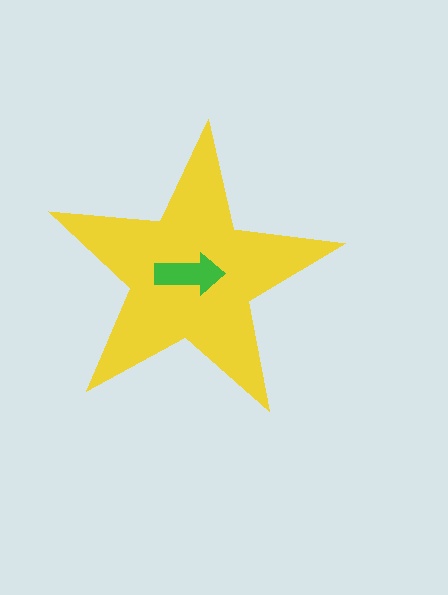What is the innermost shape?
The green arrow.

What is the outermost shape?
The yellow star.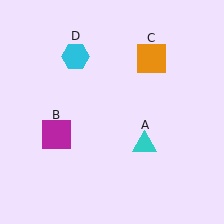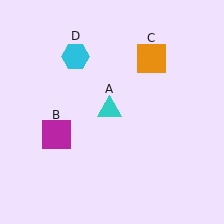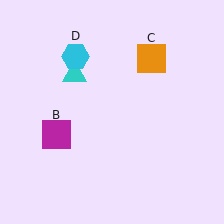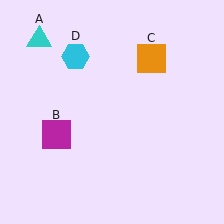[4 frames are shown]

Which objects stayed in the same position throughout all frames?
Magenta square (object B) and orange square (object C) and cyan hexagon (object D) remained stationary.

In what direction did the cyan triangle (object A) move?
The cyan triangle (object A) moved up and to the left.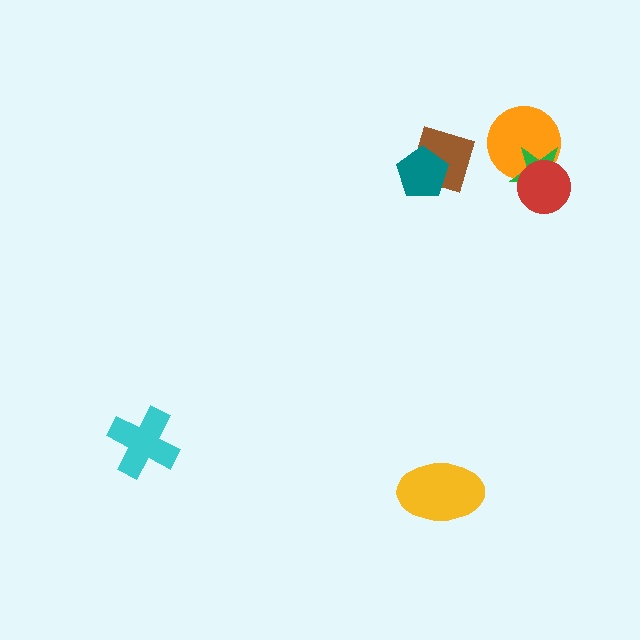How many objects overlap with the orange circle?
2 objects overlap with the orange circle.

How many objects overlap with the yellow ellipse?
0 objects overlap with the yellow ellipse.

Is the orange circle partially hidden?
Yes, it is partially covered by another shape.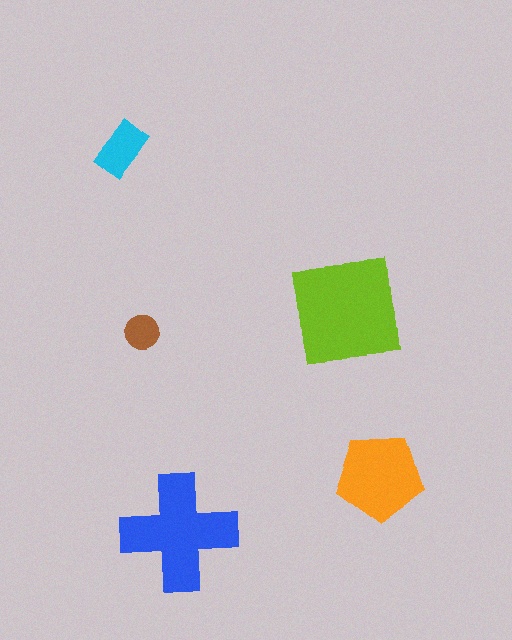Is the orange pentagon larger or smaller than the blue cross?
Smaller.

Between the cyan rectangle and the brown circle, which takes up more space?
The cyan rectangle.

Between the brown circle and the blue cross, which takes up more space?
The blue cross.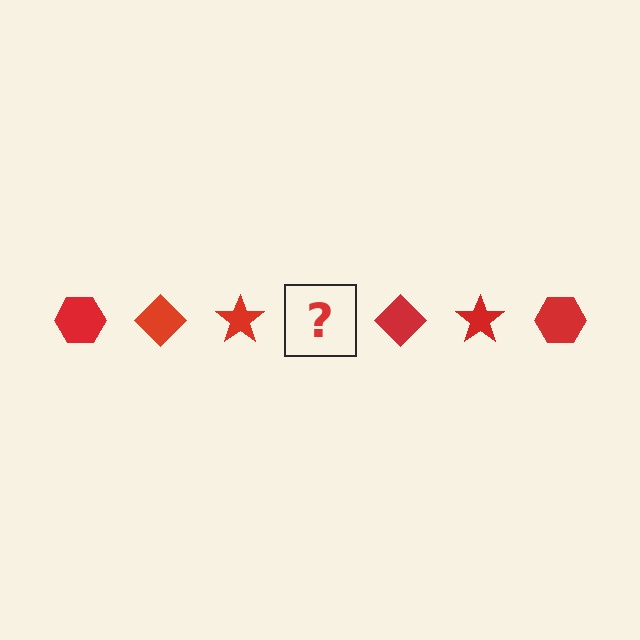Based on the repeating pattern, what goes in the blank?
The blank should be a red hexagon.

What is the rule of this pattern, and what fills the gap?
The rule is that the pattern cycles through hexagon, diamond, star shapes in red. The gap should be filled with a red hexagon.